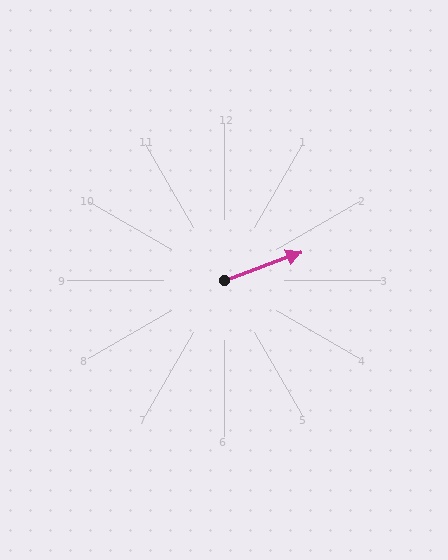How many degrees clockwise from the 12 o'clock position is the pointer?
Approximately 70 degrees.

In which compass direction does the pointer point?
East.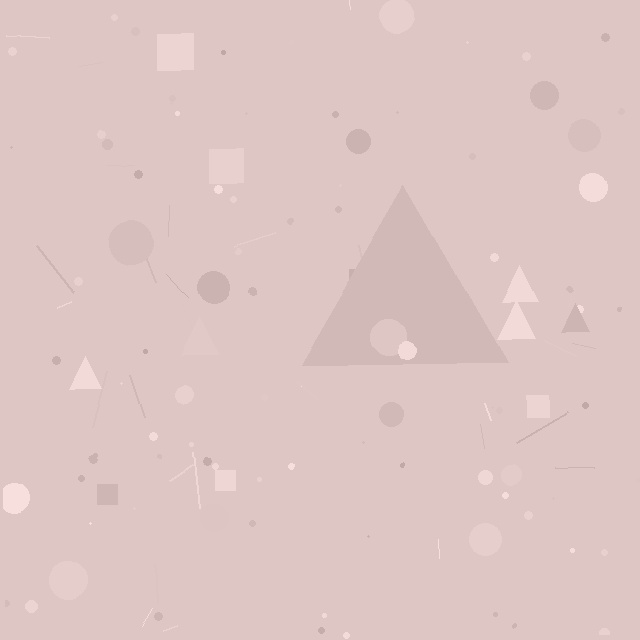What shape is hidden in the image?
A triangle is hidden in the image.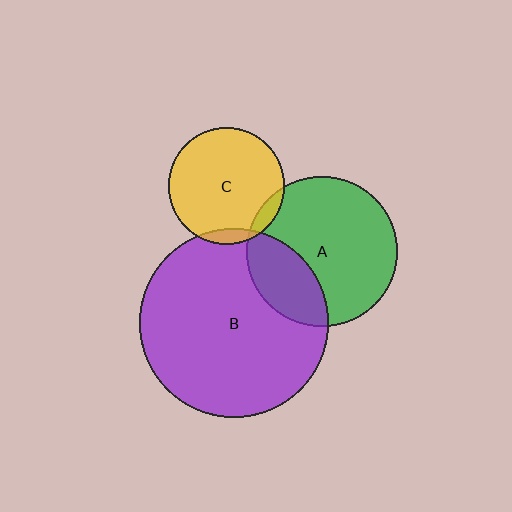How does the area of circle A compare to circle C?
Approximately 1.7 times.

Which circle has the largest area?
Circle B (purple).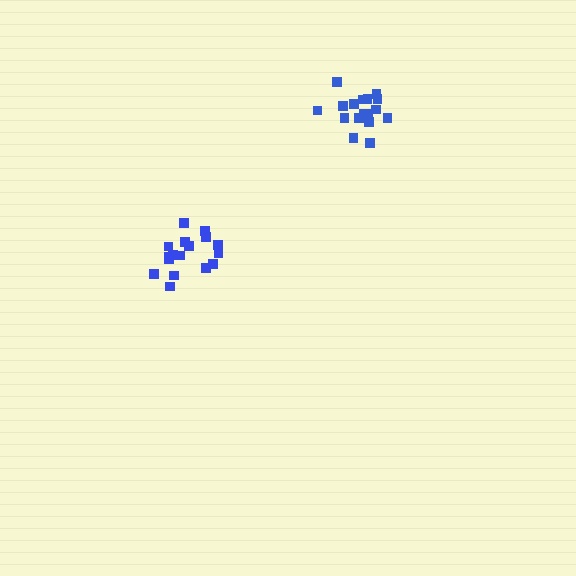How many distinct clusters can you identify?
There are 2 distinct clusters.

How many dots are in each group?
Group 1: 17 dots, Group 2: 17 dots (34 total).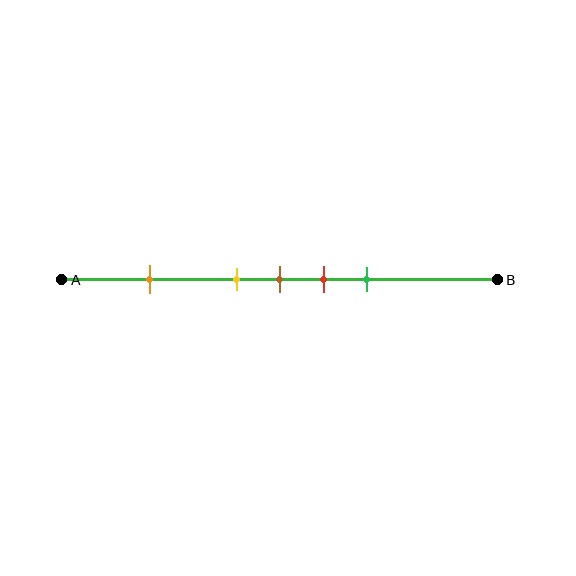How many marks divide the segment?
There are 5 marks dividing the segment.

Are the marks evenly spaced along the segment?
No, the marks are not evenly spaced.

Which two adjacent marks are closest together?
The yellow and brown marks are the closest adjacent pair.